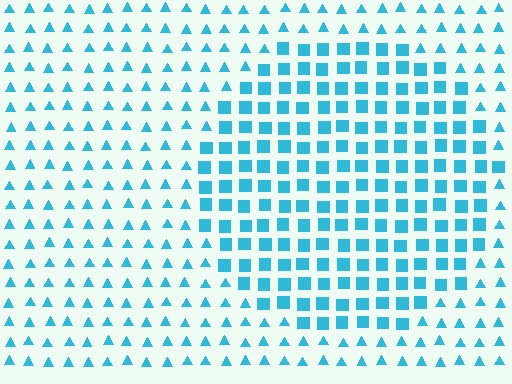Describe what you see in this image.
The image is filled with small cyan elements arranged in a uniform grid. A circle-shaped region contains squares, while the surrounding area contains triangles. The boundary is defined purely by the change in element shape.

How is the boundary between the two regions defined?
The boundary is defined by a change in element shape: squares inside vs. triangles outside. All elements share the same color and spacing.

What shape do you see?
I see a circle.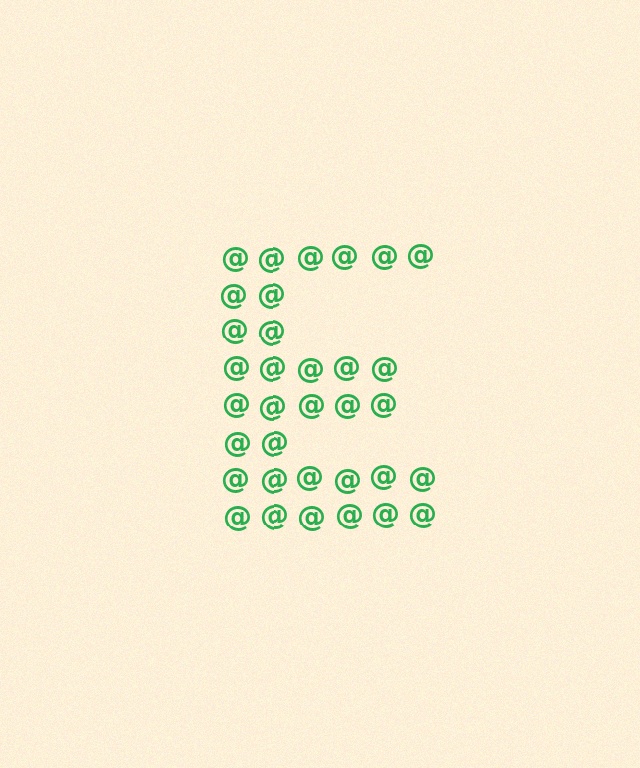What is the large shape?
The large shape is the letter E.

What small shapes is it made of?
It is made of small at signs.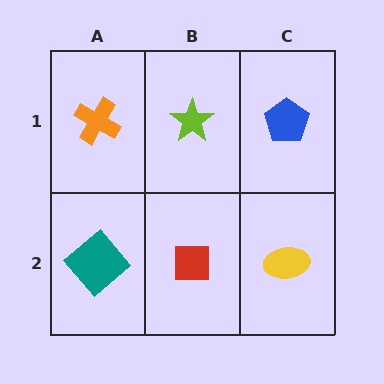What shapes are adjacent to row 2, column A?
An orange cross (row 1, column A), a red square (row 2, column B).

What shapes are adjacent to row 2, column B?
A lime star (row 1, column B), a teal diamond (row 2, column A), a yellow ellipse (row 2, column C).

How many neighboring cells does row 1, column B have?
3.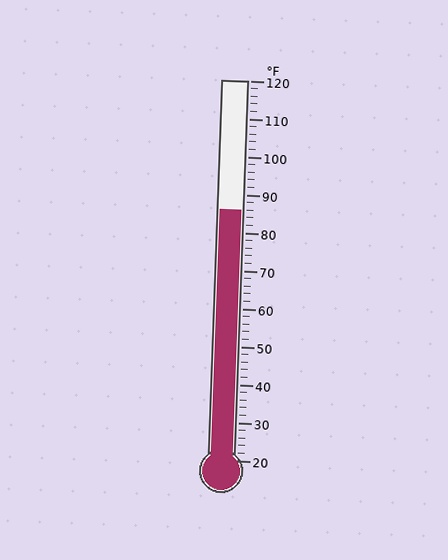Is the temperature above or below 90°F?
The temperature is below 90°F.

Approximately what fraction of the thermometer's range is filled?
The thermometer is filled to approximately 65% of its range.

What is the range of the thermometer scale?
The thermometer scale ranges from 20°F to 120°F.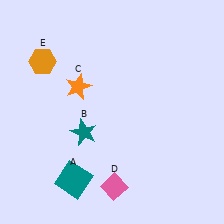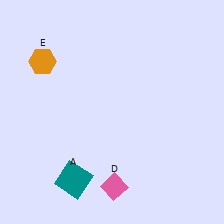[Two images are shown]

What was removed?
The orange star (C), the teal star (B) were removed in Image 2.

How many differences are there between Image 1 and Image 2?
There are 2 differences between the two images.